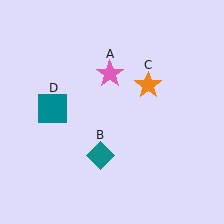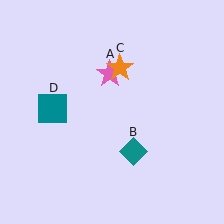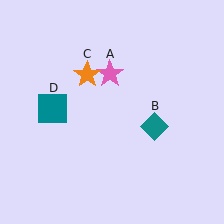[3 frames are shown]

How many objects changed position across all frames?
2 objects changed position: teal diamond (object B), orange star (object C).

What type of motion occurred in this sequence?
The teal diamond (object B), orange star (object C) rotated counterclockwise around the center of the scene.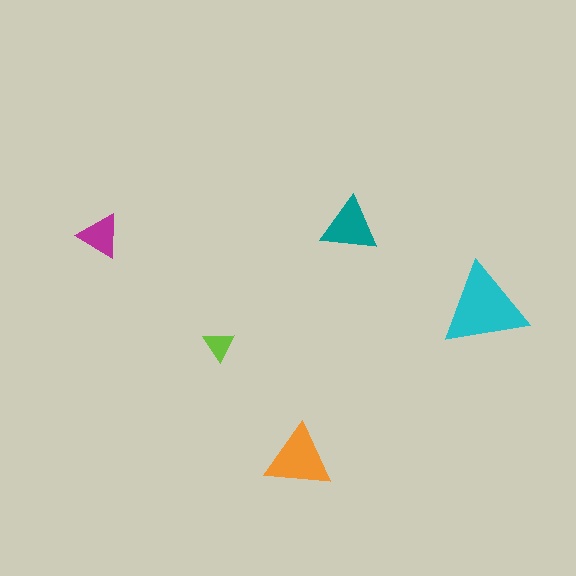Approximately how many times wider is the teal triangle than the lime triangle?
About 2 times wider.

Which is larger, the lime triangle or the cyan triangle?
The cyan one.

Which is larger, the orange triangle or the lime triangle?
The orange one.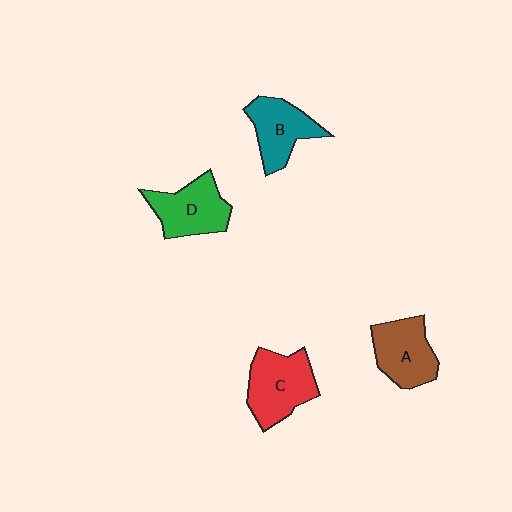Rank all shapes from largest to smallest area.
From largest to smallest: C (red), D (green), A (brown), B (teal).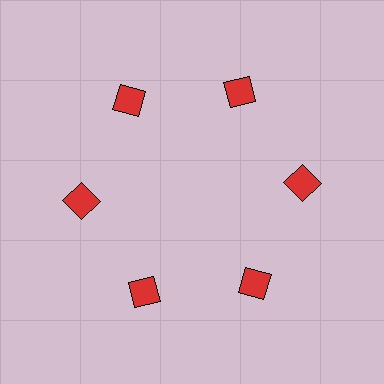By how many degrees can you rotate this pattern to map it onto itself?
The pattern maps onto itself every 60 degrees of rotation.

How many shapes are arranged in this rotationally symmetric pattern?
There are 6 shapes, arranged in 6 groups of 1.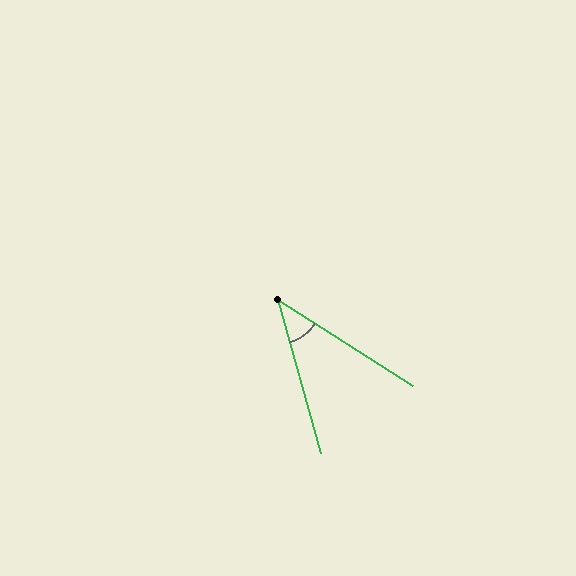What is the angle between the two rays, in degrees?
Approximately 42 degrees.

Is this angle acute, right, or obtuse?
It is acute.